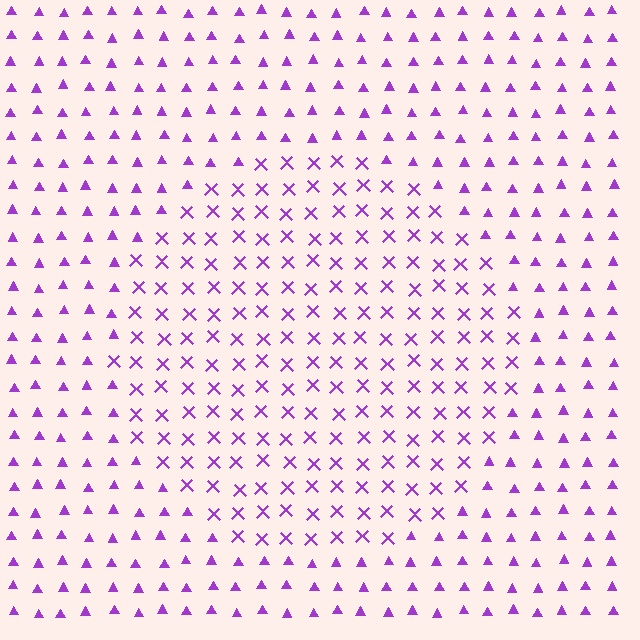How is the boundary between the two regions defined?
The boundary is defined by a change in element shape: X marks inside vs. triangles outside. All elements share the same color and spacing.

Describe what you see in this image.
The image is filled with small purple elements arranged in a uniform grid. A circle-shaped region contains X marks, while the surrounding area contains triangles. The boundary is defined purely by the change in element shape.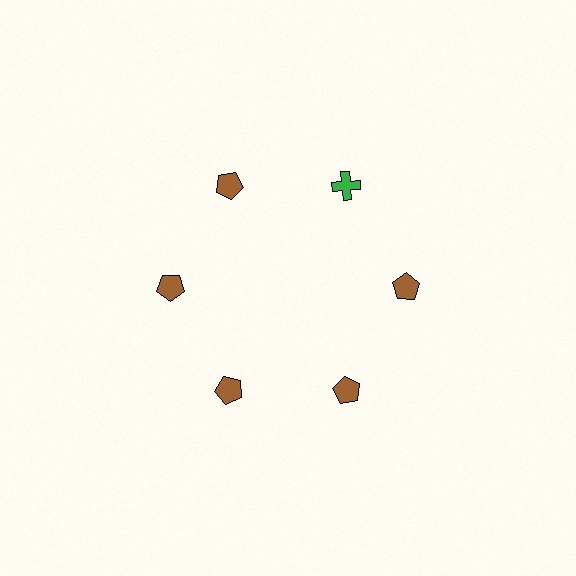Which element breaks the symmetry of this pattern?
The green cross at roughly the 1 o'clock position breaks the symmetry. All other shapes are brown pentagons.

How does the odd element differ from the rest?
It differs in both color (green instead of brown) and shape (cross instead of pentagon).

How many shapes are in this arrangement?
There are 6 shapes arranged in a ring pattern.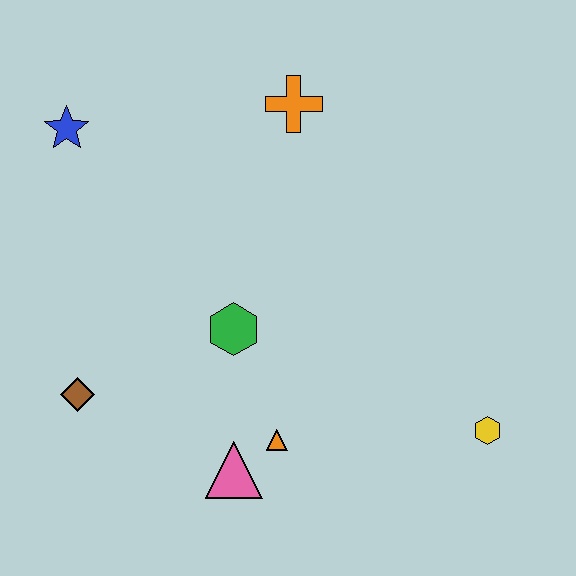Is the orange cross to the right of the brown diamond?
Yes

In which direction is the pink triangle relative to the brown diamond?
The pink triangle is to the right of the brown diamond.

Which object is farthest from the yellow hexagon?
The blue star is farthest from the yellow hexagon.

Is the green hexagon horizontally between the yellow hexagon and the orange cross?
No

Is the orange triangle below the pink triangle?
No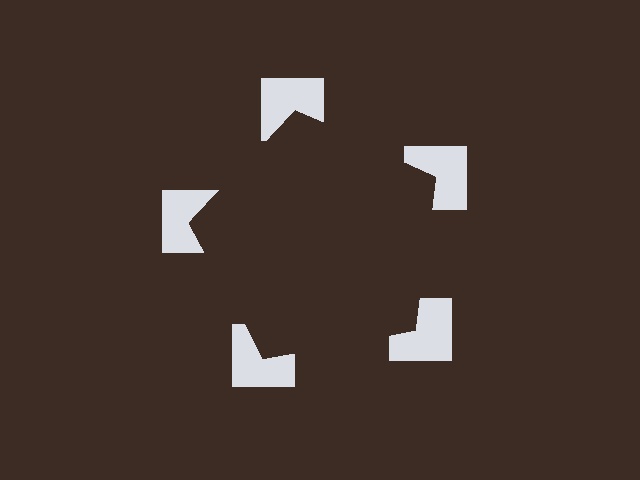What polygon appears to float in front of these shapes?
An illusory pentagon — its edges are inferred from the aligned wedge cuts in the notched squares, not physically drawn.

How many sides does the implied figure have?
5 sides.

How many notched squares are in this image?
There are 5 — one at each vertex of the illusory pentagon.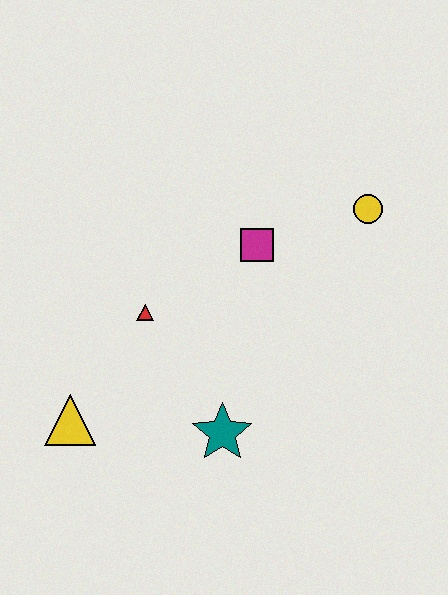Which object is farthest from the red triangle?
The yellow circle is farthest from the red triangle.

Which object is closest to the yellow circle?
The magenta square is closest to the yellow circle.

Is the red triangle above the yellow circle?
No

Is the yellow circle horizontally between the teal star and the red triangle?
No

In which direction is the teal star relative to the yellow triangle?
The teal star is to the right of the yellow triangle.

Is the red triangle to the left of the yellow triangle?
No